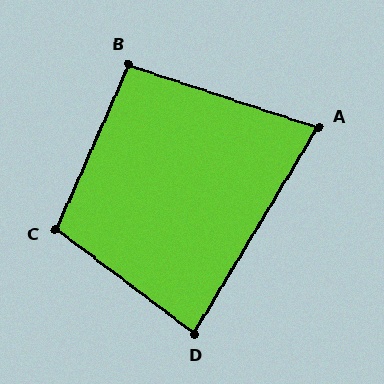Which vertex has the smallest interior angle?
A, at approximately 77 degrees.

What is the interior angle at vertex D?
Approximately 84 degrees (acute).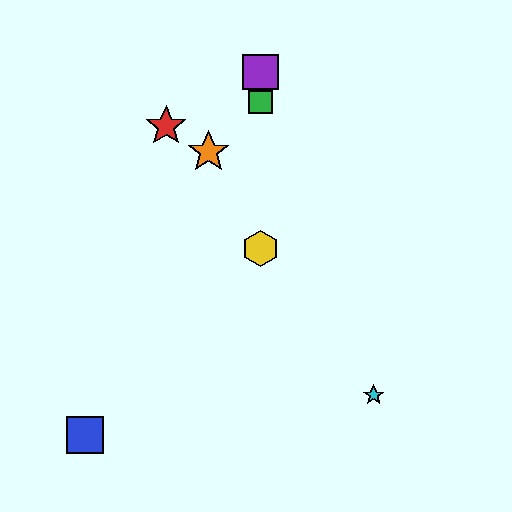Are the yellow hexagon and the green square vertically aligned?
Yes, both are at x≈261.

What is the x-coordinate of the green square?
The green square is at x≈261.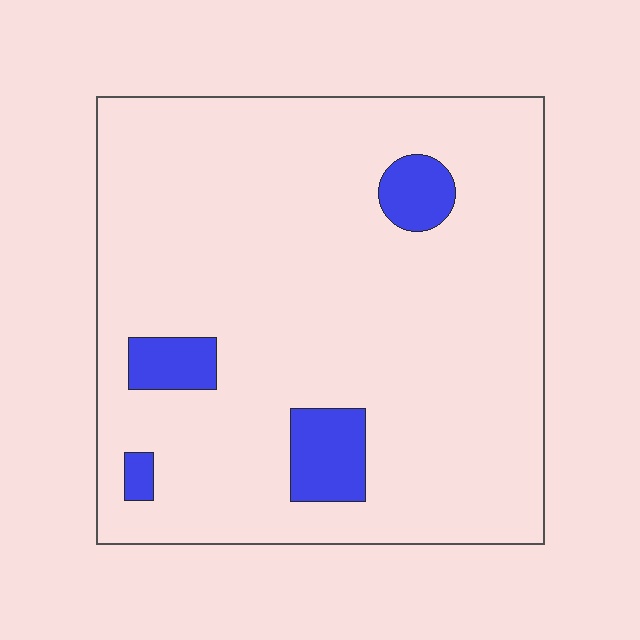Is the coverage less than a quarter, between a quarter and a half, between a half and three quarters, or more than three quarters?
Less than a quarter.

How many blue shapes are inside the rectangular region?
4.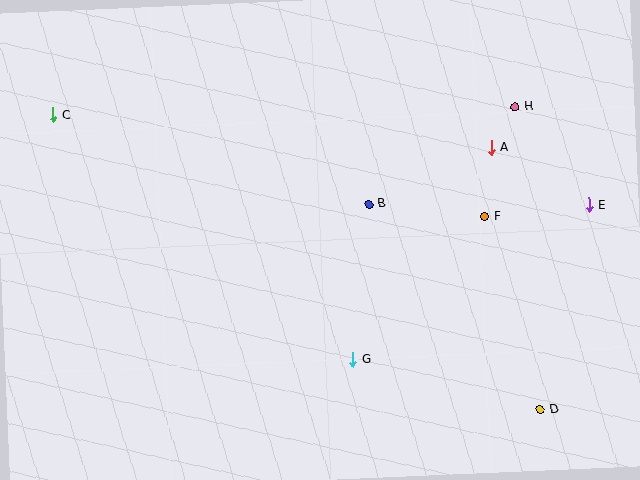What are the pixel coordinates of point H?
Point H is at (515, 107).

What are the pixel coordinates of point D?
Point D is at (540, 409).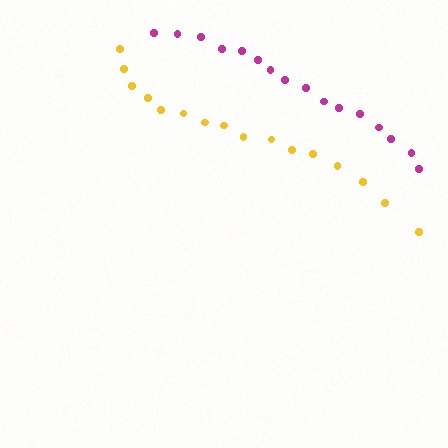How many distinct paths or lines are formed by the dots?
There are 2 distinct paths.